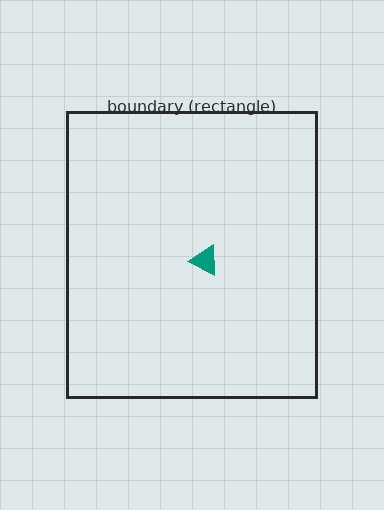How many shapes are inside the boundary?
1 inside, 0 outside.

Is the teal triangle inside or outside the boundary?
Inside.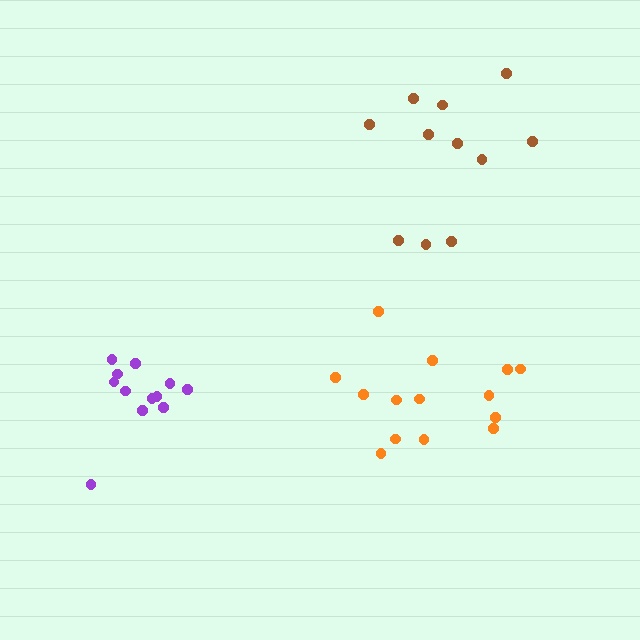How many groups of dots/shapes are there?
There are 3 groups.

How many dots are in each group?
Group 1: 14 dots, Group 2: 11 dots, Group 3: 12 dots (37 total).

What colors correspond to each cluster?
The clusters are colored: orange, brown, purple.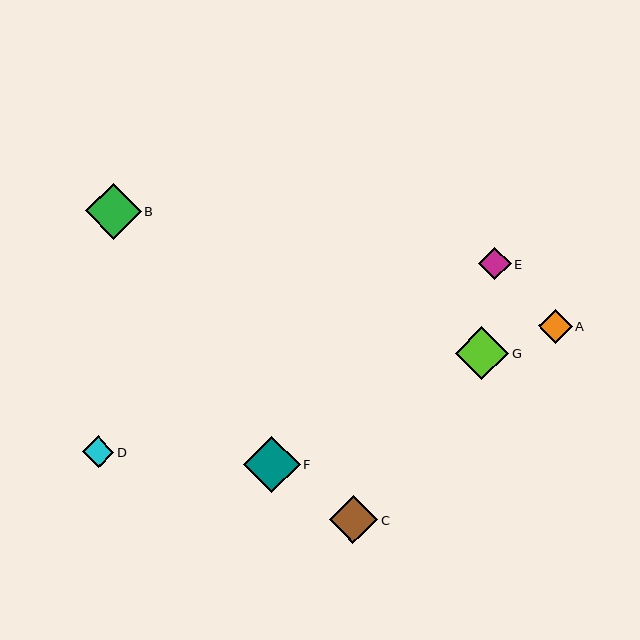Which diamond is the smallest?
Diamond D is the smallest with a size of approximately 31 pixels.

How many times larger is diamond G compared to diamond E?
Diamond G is approximately 1.6 times the size of diamond E.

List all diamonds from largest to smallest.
From largest to smallest: F, B, G, C, A, E, D.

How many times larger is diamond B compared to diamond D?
Diamond B is approximately 1.8 times the size of diamond D.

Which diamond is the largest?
Diamond F is the largest with a size of approximately 57 pixels.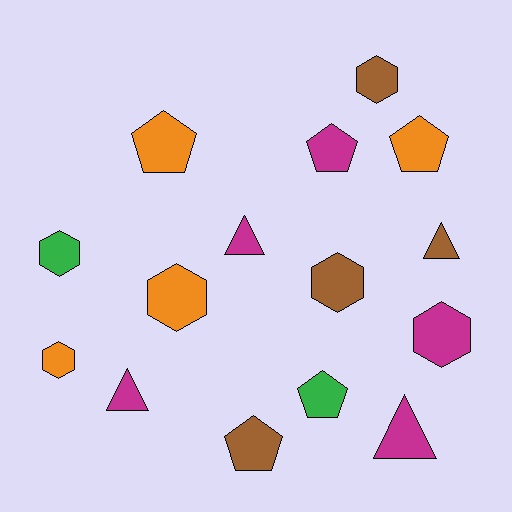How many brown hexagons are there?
There are 2 brown hexagons.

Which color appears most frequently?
Magenta, with 5 objects.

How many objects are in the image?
There are 15 objects.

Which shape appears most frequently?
Hexagon, with 6 objects.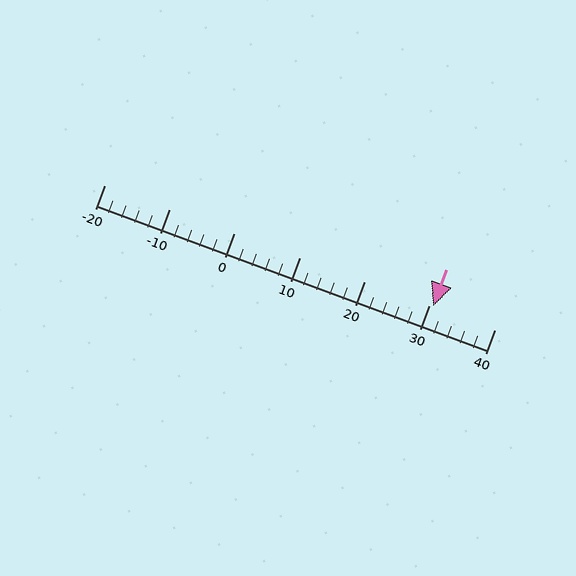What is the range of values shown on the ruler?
The ruler shows values from -20 to 40.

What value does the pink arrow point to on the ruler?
The pink arrow points to approximately 30.